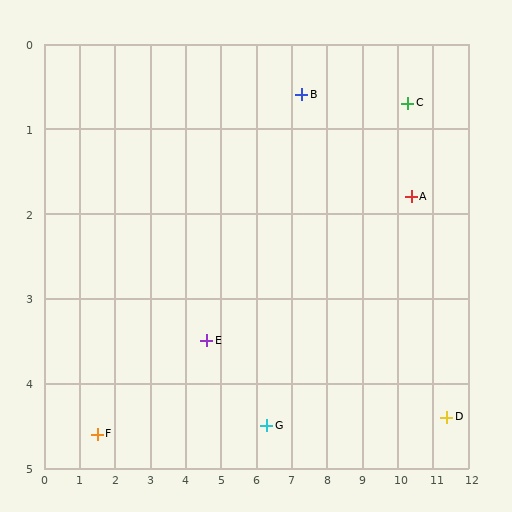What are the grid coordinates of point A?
Point A is at approximately (10.4, 1.8).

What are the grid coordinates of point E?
Point E is at approximately (4.6, 3.5).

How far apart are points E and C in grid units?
Points E and C are about 6.4 grid units apart.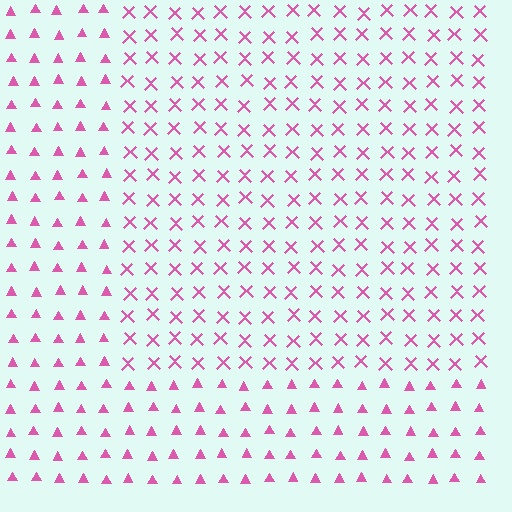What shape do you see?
I see a rectangle.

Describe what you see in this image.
The image is filled with small pink elements arranged in a uniform grid. A rectangle-shaped region contains X marks, while the surrounding area contains triangles. The boundary is defined purely by the change in element shape.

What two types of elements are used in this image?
The image uses X marks inside the rectangle region and triangles outside it.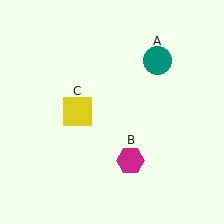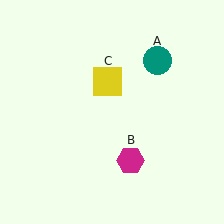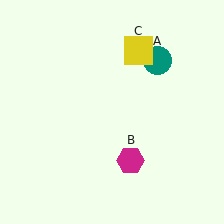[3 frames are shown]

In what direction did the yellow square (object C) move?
The yellow square (object C) moved up and to the right.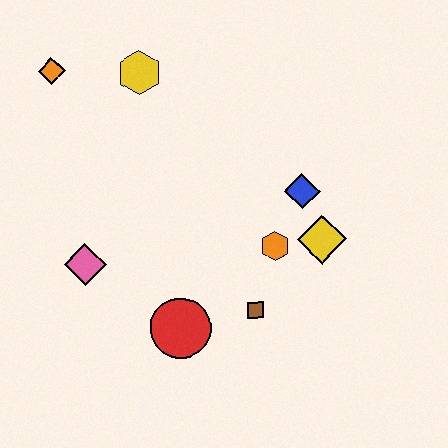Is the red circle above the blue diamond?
No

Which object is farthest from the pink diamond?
The yellow diamond is farthest from the pink diamond.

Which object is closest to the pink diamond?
The red circle is closest to the pink diamond.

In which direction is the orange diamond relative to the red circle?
The orange diamond is above the red circle.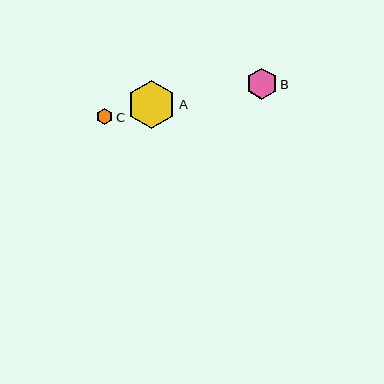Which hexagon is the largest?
Hexagon A is the largest with a size of approximately 48 pixels.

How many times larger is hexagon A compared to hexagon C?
Hexagon A is approximately 3.0 times the size of hexagon C.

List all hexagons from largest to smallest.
From largest to smallest: A, B, C.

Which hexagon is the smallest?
Hexagon C is the smallest with a size of approximately 16 pixels.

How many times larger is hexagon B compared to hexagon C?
Hexagon B is approximately 1.9 times the size of hexagon C.